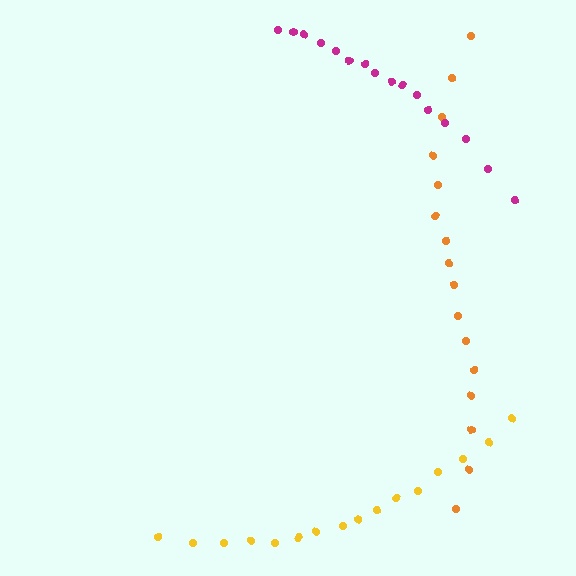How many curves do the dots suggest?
There are 3 distinct paths.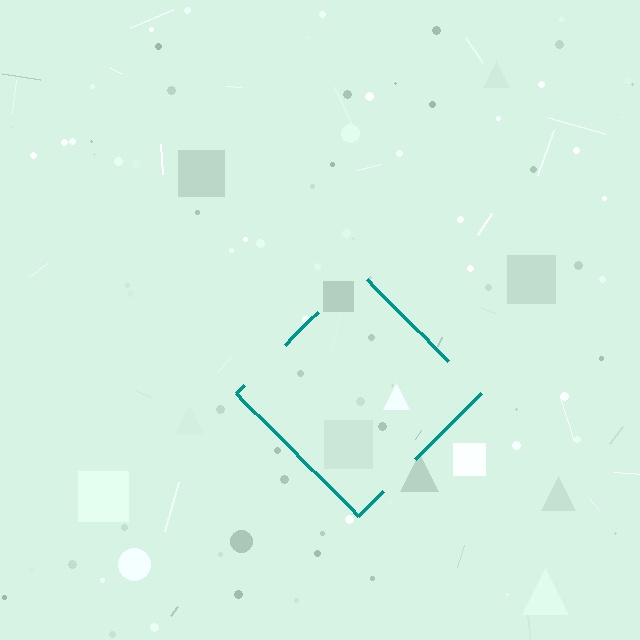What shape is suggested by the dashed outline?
The dashed outline suggests a diamond.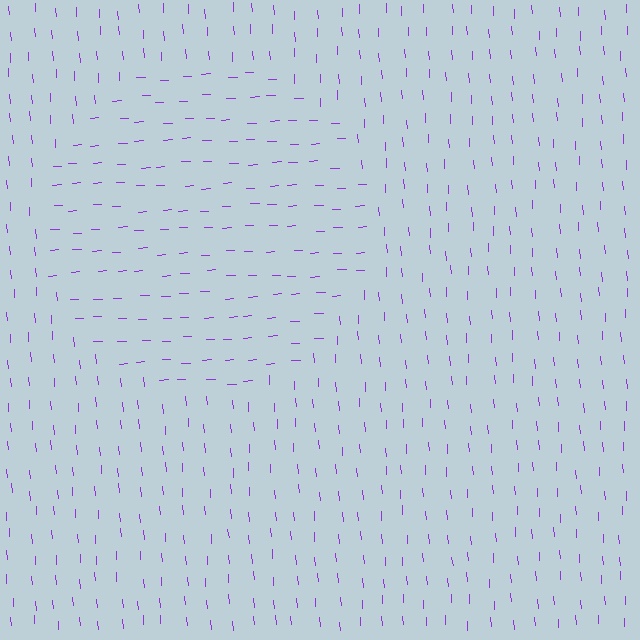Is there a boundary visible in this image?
Yes, there is a texture boundary formed by a change in line orientation.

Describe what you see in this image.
The image is filled with small purple line segments. A circle region in the image has lines oriented differently from the surrounding lines, creating a visible texture boundary.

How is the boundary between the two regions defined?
The boundary is defined purely by a change in line orientation (approximately 88 degrees difference). All lines are the same color and thickness.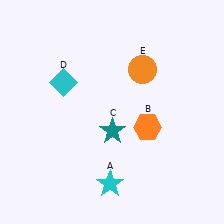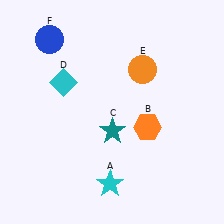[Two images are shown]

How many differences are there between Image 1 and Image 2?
There is 1 difference between the two images.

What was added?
A blue circle (F) was added in Image 2.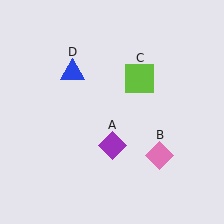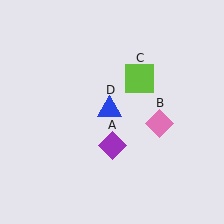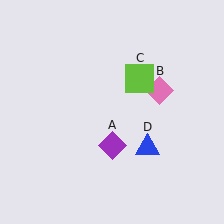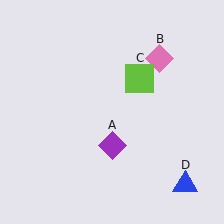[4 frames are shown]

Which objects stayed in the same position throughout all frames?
Purple diamond (object A) and lime square (object C) remained stationary.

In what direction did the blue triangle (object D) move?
The blue triangle (object D) moved down and to the right.